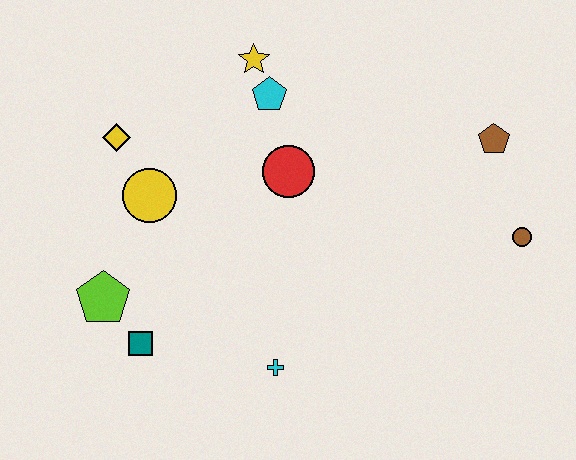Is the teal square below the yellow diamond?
Yes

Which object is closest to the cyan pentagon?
The yellow star is closest to the cyan pentagon.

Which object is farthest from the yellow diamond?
The brown circle is farthest from the yellow diamond.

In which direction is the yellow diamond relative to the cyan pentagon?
The yellow diamond is to the left of the cyan pentagon.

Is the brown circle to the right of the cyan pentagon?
Yes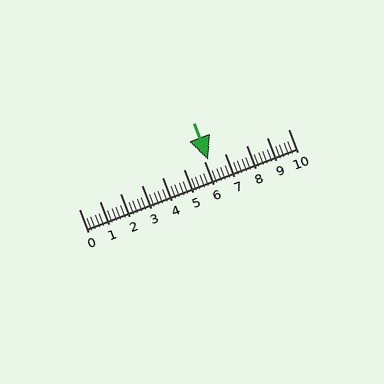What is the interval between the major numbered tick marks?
The major tick marks are spaced 1 units apart.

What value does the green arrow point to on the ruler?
The green arrow points to approximately 6.2.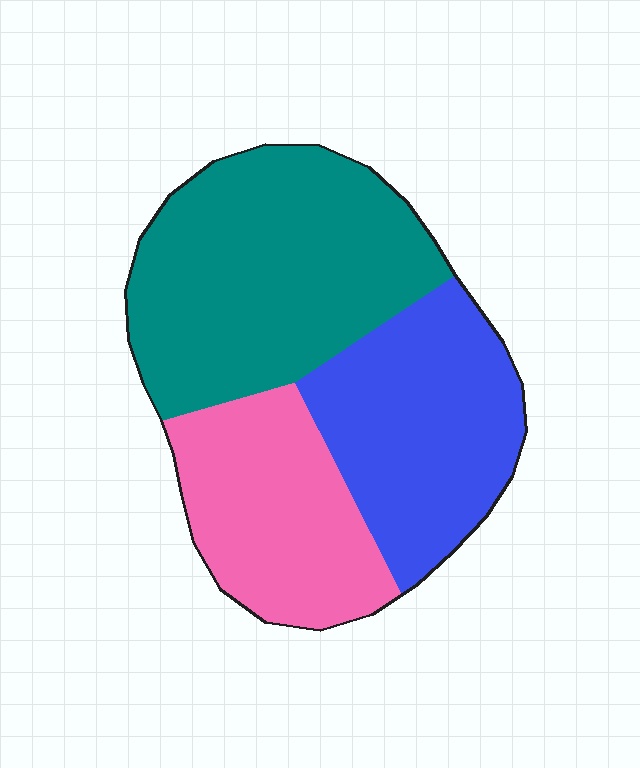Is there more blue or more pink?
Blue.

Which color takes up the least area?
Pink, at roughly 25%.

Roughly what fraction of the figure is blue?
Blue covers roughly 30% of the figure.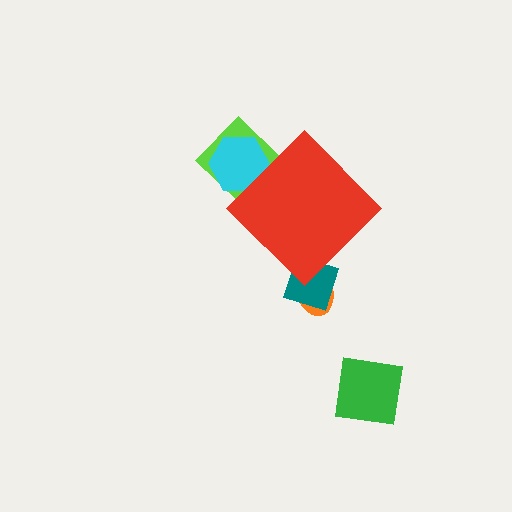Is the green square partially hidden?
No, the green square is fully visible.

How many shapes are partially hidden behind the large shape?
4 shapes are partially hidden.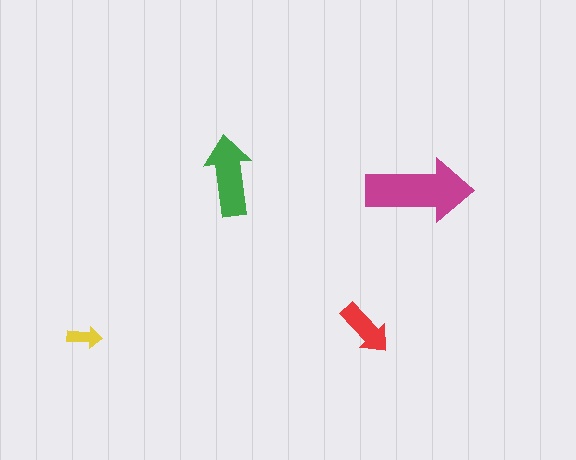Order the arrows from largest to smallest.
the magenta one, the green one, the red one, the yellow one.